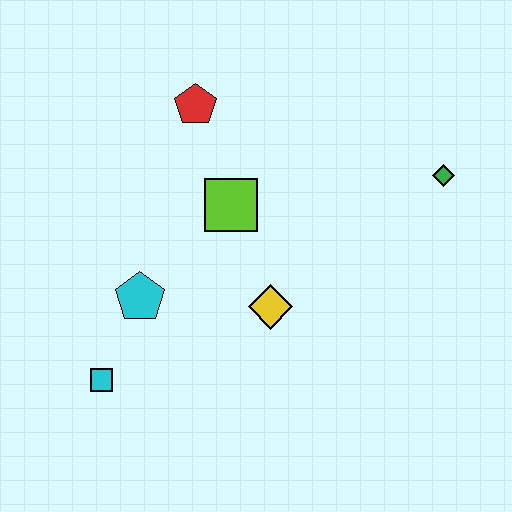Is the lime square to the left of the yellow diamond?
Yes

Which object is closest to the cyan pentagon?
The cyan square is closest to the cyan pentagon.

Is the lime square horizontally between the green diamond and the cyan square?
Yes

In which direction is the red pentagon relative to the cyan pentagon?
The red pentagon is above the cyan pentagon.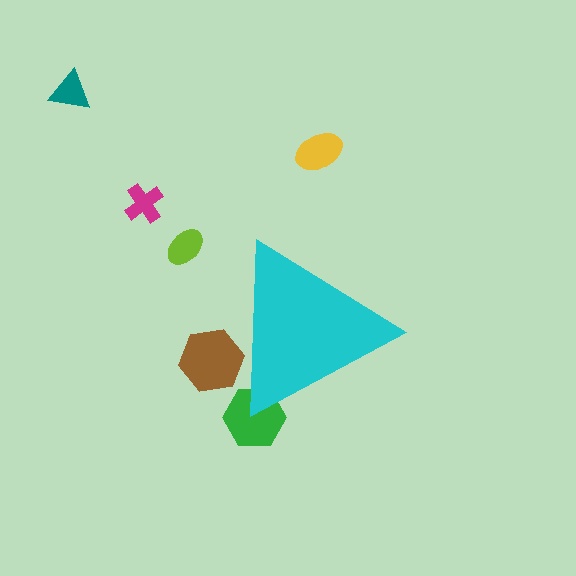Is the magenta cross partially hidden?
No, the magenta cross is fully visible.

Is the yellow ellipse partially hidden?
No, the yellow ellipse is fully visible.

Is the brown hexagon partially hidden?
Yes, the brown hexagon is partially hidden behind the cyan triangle.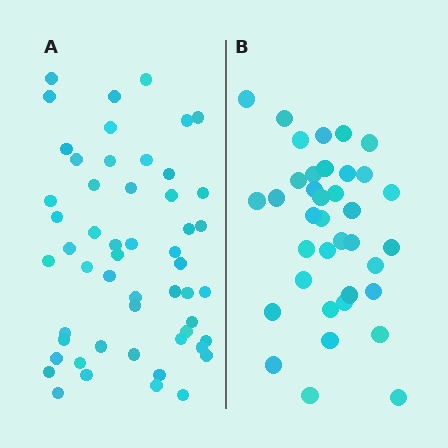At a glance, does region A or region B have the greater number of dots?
Region A (the left region) has more dots.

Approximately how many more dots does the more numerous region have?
Region A has approximately 15 more dots than region B.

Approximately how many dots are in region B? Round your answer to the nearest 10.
About 40 dots. (The exact count is 37, which rounds to 40.)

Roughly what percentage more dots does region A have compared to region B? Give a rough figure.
About 45% more.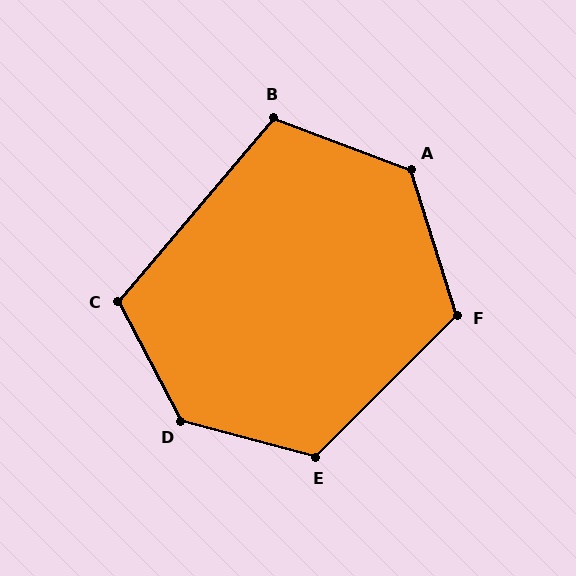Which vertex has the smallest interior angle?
B, at approximately 110 degrees.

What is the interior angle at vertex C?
Approximately 112 degrees (obtuse).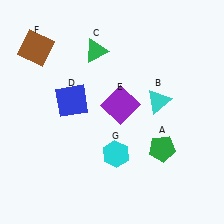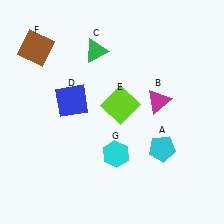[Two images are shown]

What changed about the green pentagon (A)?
In Image 1, A is green. In Image 2, it changed to cyan.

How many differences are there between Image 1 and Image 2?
There are 3 differences between the two images.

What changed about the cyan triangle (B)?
In Image 1, B is cyan. In Image 2, it changed to magenta.